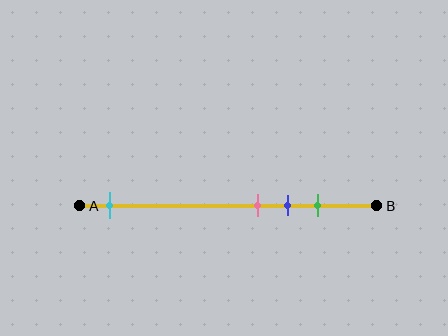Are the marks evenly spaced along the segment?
No, the marks are not evenly spaced.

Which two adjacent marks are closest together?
The pink and blue marks are the closest adjacent pair.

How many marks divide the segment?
There are 4 marks dividing the segment.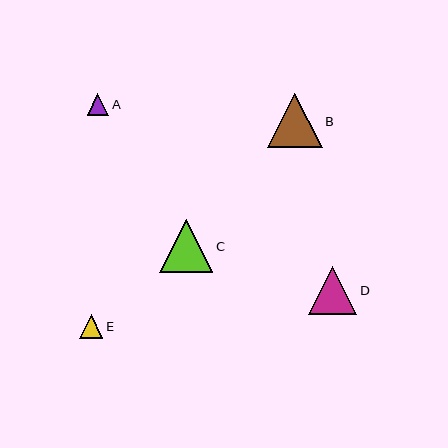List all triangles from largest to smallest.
From largest to smallest: B, C, D, E, A.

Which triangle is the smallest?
Triangle A is the smallest with a size of approximately 22 pixels.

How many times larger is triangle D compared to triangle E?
Triangle D is approximately 2.0 times the size of triangle E.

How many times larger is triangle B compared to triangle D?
Triangle B is approximately 1.1 times the size of triangle D.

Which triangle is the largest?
Triangle B is the largest with a size of approximately 54 pixels.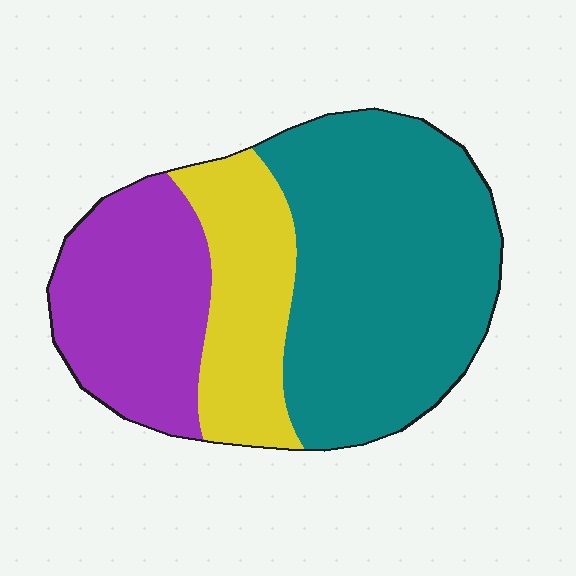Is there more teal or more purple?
Teal.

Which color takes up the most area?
Teal, at roughly 50%.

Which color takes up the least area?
Yellow, at roughly 20%.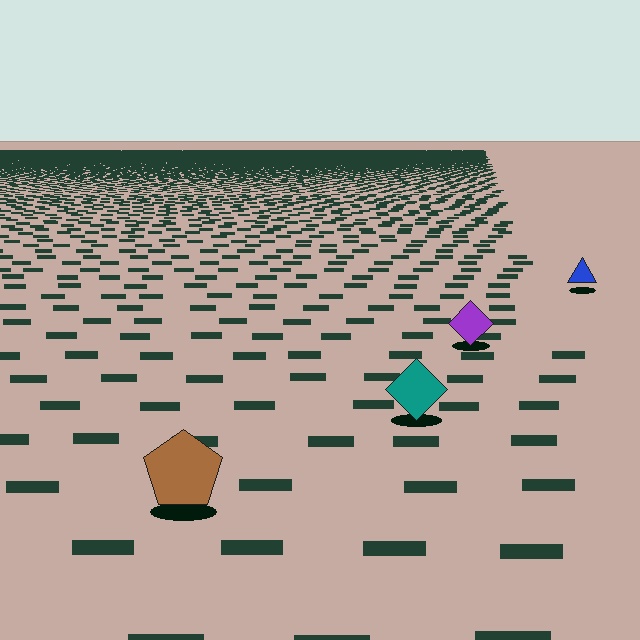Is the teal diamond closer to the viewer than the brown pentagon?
No. The brown pentagon is closer — you can tell from the texture gradient: the ground texture is coarser near it.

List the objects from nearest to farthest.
From nearest to farthest: the brown pentagon, the teal diamond, the purple diamond, the blue triangle.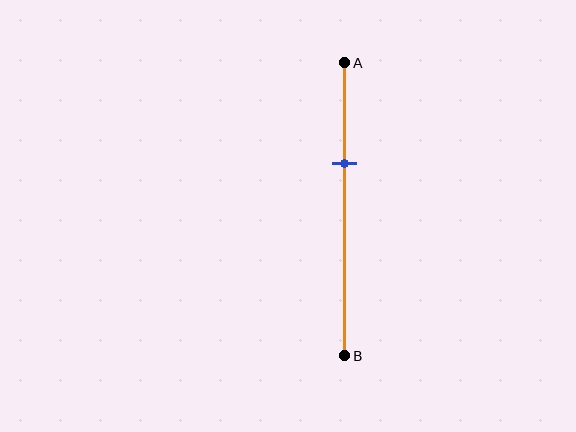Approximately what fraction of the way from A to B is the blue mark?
The blue mark is approximately 35% of the way from A to B.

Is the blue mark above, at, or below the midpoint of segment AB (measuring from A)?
The blue mark is above the midpoint of segment AB.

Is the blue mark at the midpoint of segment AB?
No, the mark is at about 35% from A, not at the 50% midpoint.